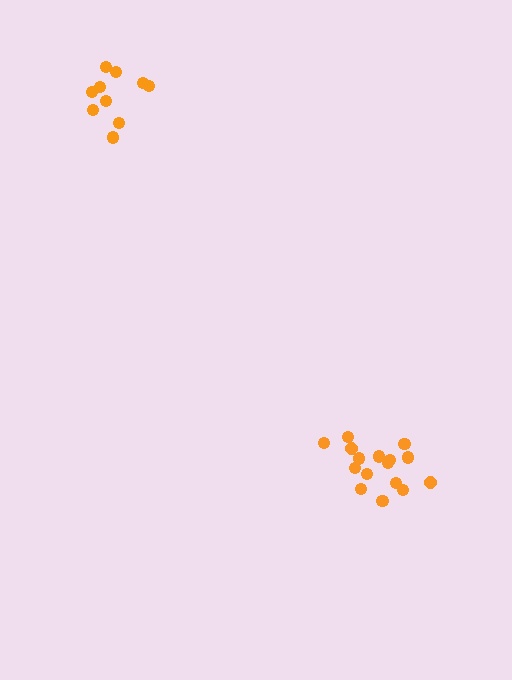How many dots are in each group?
Group 1: 16 dots, Group 2: 10 dots (26 total).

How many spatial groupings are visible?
There are 2 spatial groupings.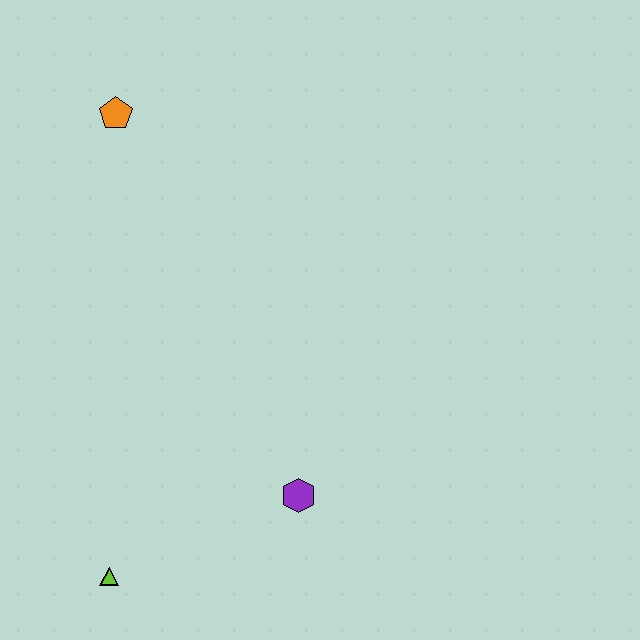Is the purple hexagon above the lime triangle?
Yes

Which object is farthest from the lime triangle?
The orange pentagon is farthest from the lime triangle.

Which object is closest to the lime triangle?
The purple hexagon is closest to the lime triangle.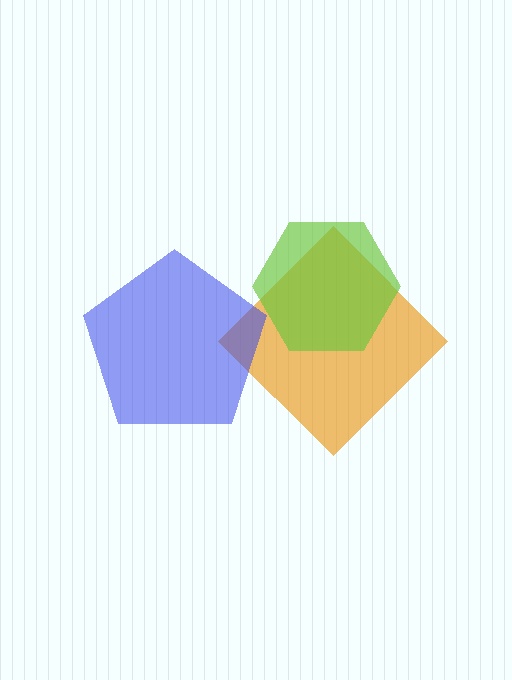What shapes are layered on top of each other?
The layered shapes are: an orange diamond, a blue pentagon, a lime hexagon.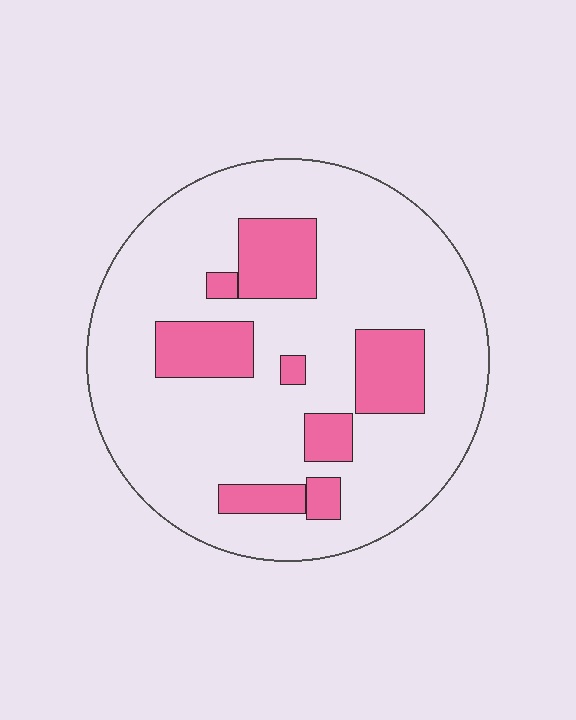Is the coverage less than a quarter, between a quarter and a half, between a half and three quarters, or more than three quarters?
Less than a quarter.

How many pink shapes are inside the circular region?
8.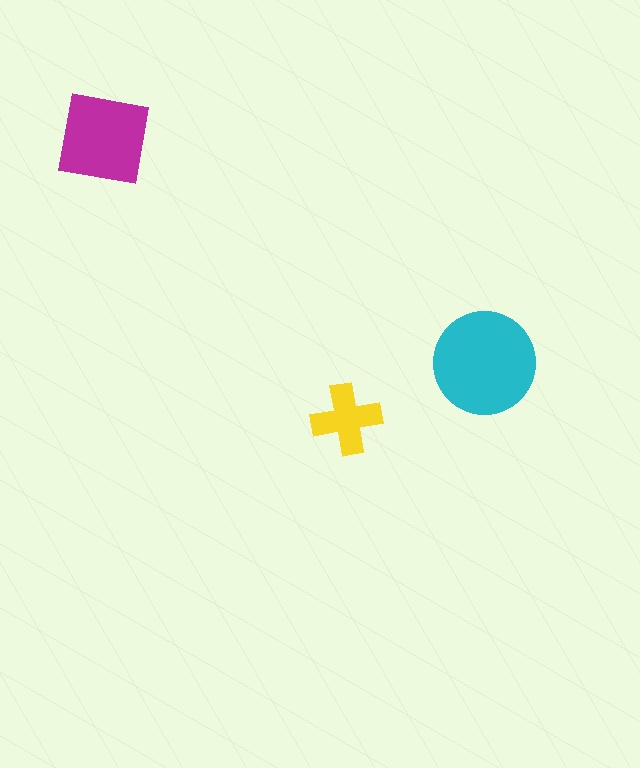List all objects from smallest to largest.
The yellow cross, the magenta square, the cyan circle.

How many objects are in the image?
There are 3 objects in the image.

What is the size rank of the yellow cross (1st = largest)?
3rd.